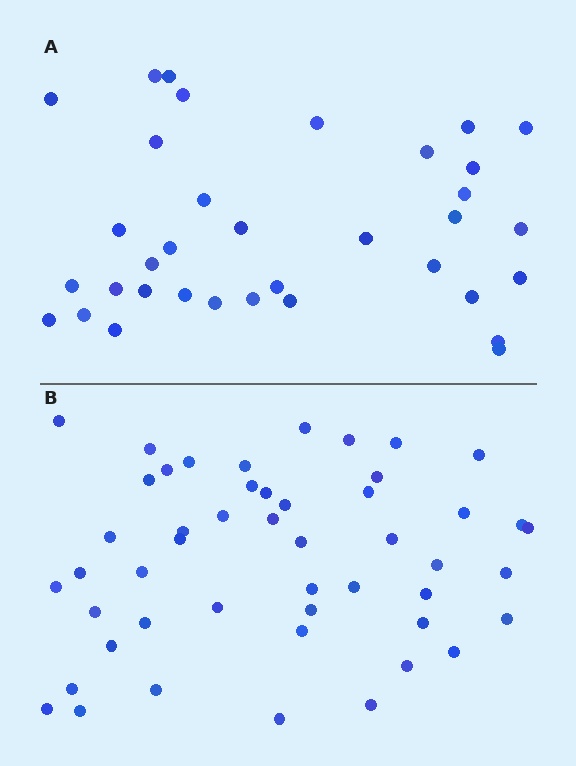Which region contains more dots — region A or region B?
Region B (the bottom region) has more dots.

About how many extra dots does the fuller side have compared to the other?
Region B has approximately 15 more dots than region A.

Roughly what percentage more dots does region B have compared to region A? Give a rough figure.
About 40% more.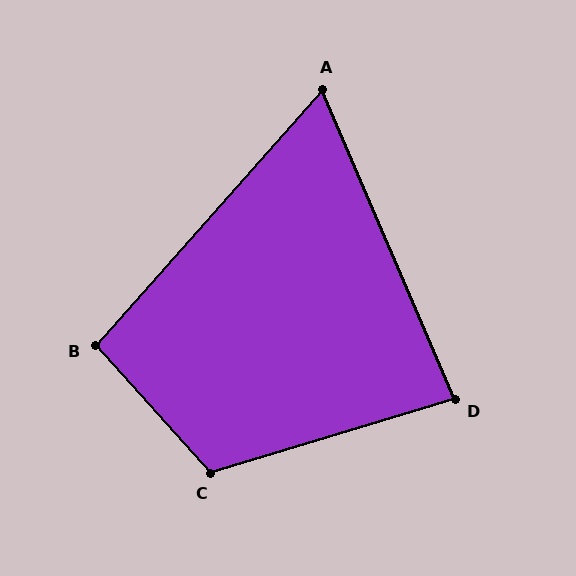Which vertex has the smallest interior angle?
A, at approximately 65 degrees.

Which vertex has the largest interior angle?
C, at approximately 115 degrees.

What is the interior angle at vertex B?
Approximately 96 degrees (obtuse).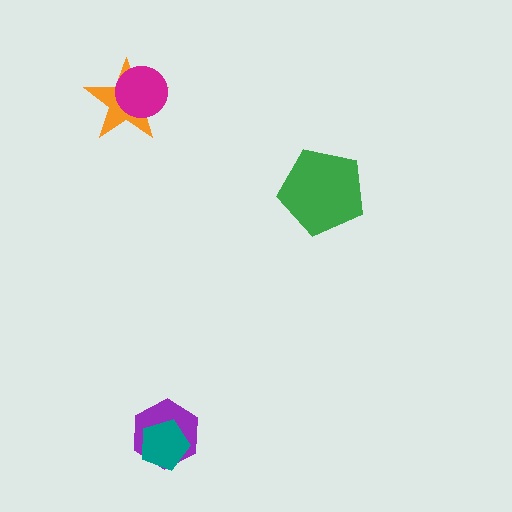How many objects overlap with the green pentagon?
0 objects overlap with the green pentagon.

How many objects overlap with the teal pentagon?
1 object overlaps with the teal pentagon.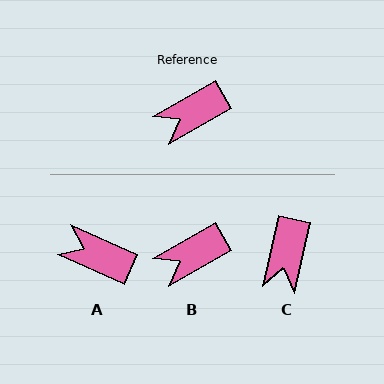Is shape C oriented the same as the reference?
No, it is off by about 48 degrees.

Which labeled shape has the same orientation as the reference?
B.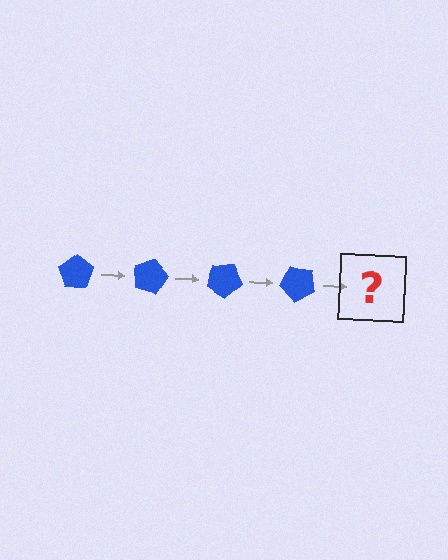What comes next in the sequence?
The next element should be a blue pentagon rotated 60 degrees.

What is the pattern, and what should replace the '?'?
The pattern is that the pentagon rotates 15 degrees each step. The '?' should be a blue pentagon rotated 60 degrees.